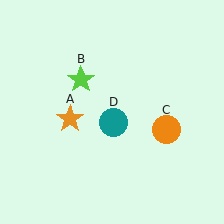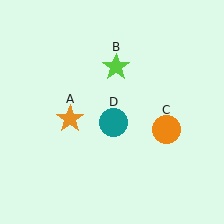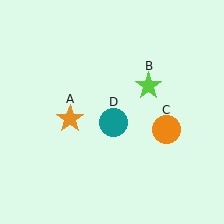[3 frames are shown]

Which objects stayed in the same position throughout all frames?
Orange star (object A) and orange circle (object C) and teal circle (object D) remained stationary.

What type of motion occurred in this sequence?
The lime star (object B) rotated clockwise around the center of the scene.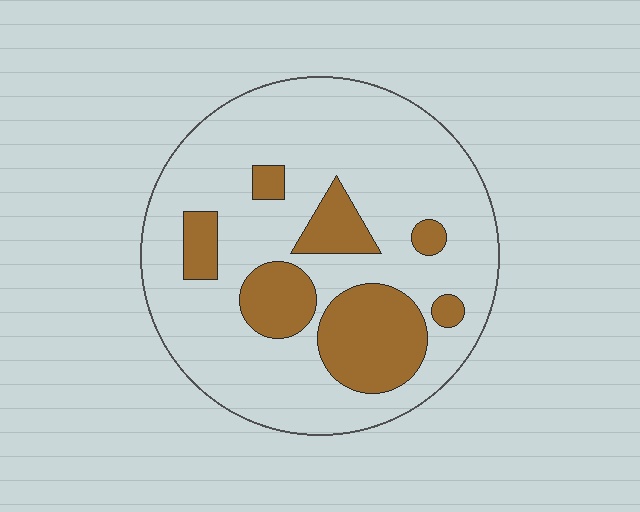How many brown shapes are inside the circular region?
7.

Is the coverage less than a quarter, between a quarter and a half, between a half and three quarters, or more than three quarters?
Less than a quarter.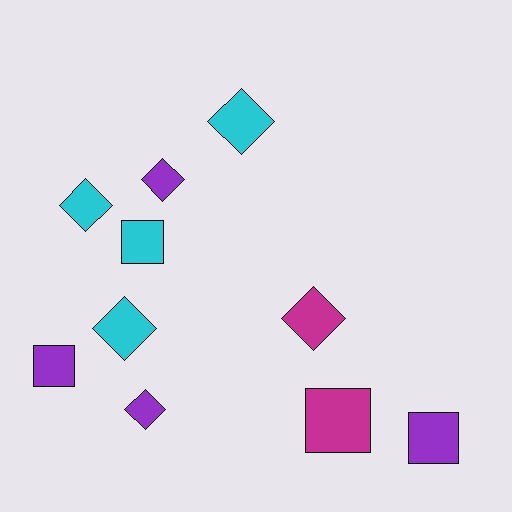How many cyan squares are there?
There is 1 cyan square.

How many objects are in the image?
There are 10 objects.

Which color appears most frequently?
Cyan, with 4 objects.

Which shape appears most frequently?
Diamond, with 6 objects.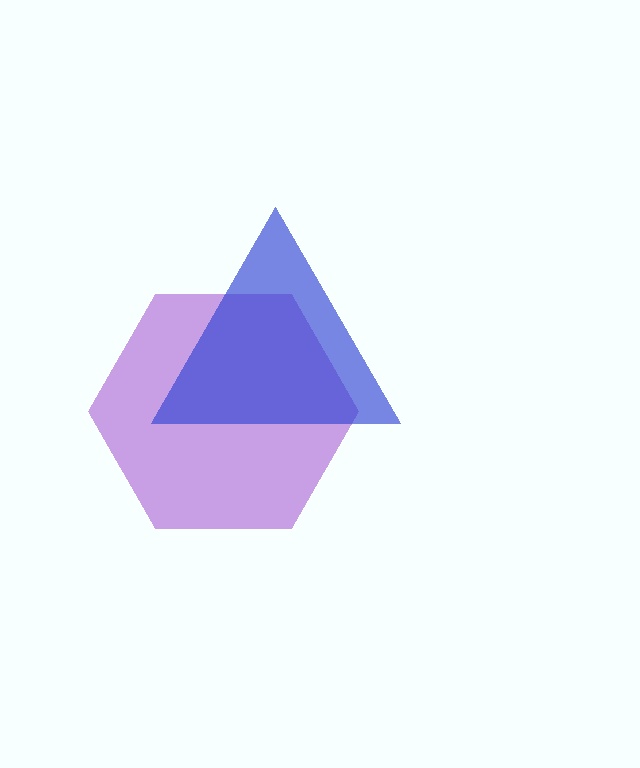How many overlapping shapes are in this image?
There are 2 overlapping shapes in the image.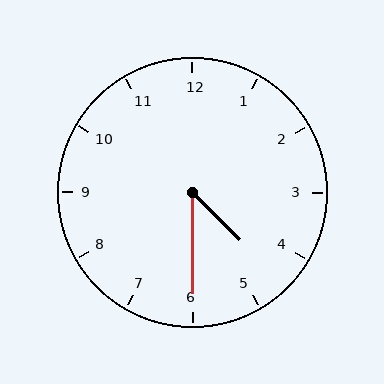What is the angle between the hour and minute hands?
Approximately 45 degrees.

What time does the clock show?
4:30.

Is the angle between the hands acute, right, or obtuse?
It is acute.